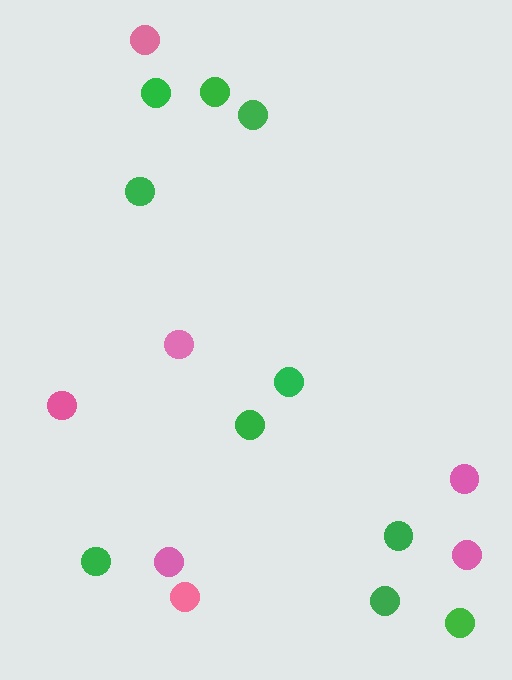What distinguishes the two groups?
There are 2 groups: one group of green circles (10) and one group of pink circles (7).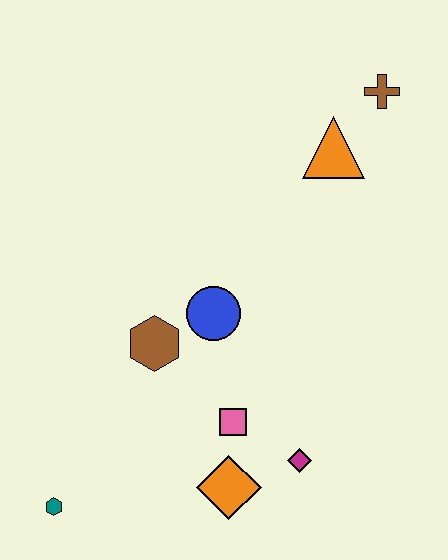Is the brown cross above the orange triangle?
Yes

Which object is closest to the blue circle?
The brown hexagon is closest to the blue circle.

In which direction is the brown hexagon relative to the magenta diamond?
The brown hexagon is to the left of the magenta diamond.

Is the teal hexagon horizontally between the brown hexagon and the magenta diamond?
No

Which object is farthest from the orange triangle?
The teal hexagon is farthest from the orange triangle.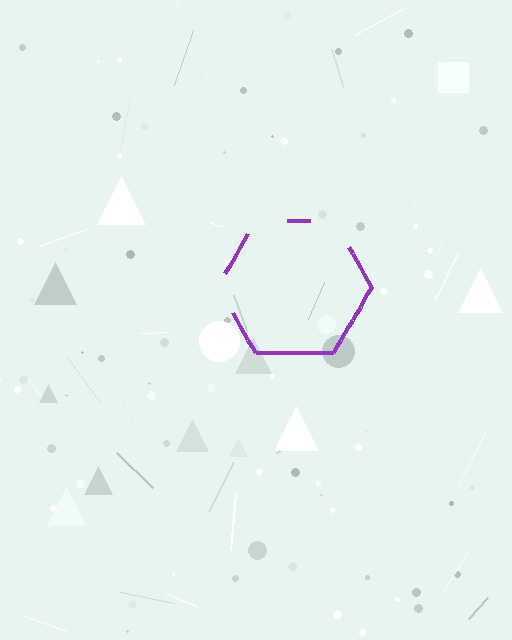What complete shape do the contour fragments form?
The contour fragments form a hexagon.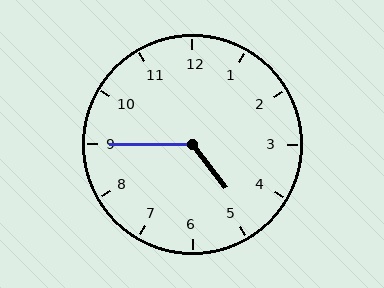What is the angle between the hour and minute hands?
Approximately 128 degrees.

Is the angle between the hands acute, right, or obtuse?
It is obtuse.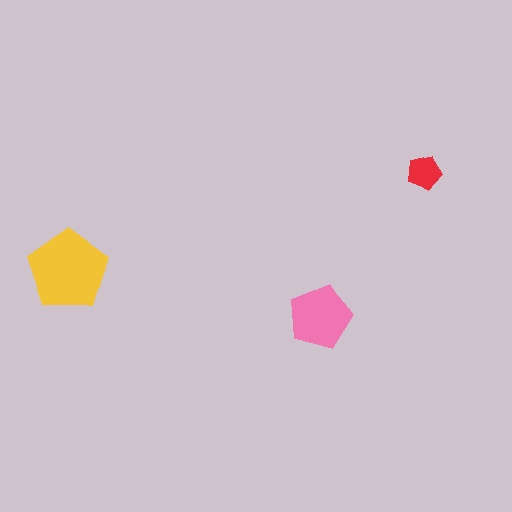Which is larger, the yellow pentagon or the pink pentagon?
The yellow one.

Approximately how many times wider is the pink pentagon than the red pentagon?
About 2 times wider.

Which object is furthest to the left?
The yellow pentagon is leftmost.